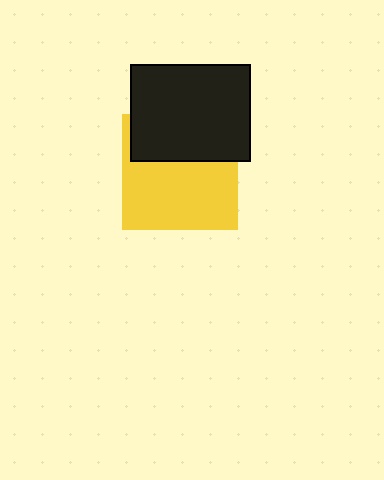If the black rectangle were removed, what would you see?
You would see the complete yellow square.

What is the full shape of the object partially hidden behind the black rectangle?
The partially hidden object is a yellow square.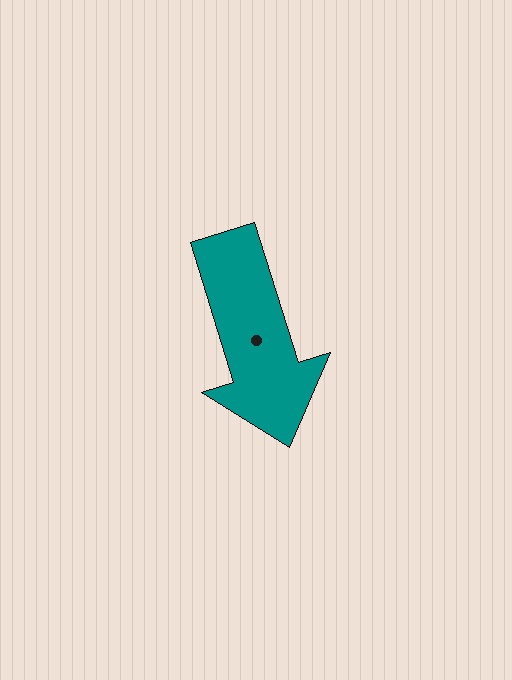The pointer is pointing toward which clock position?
Roughly 5 o'clock.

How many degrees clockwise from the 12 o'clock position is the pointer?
Approximately 163 degrees.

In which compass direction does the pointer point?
South.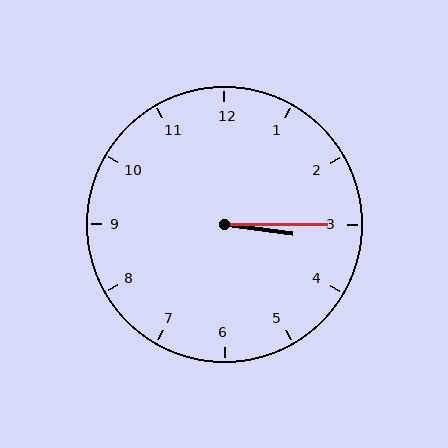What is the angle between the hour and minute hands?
Approximately 8 degrees.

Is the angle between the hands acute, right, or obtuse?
It is acute.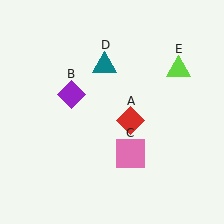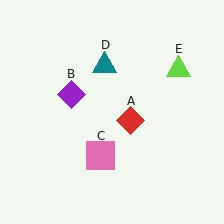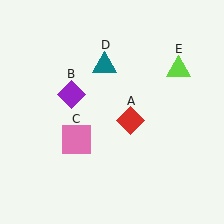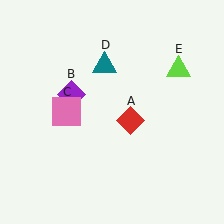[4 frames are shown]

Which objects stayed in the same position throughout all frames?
Red diamond (object A) and purple diamond (object B) and teal triangle (object D) and lime triangle (object E) remained stationary.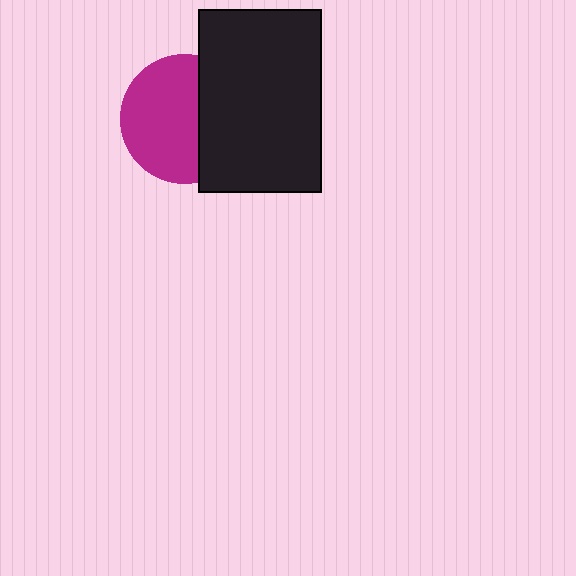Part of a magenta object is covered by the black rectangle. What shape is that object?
It is a circle.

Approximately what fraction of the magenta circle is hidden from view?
Roughly 37% of the magenta circle is hidden behind the black rectangle.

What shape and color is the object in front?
The object in front is a black rectangle.